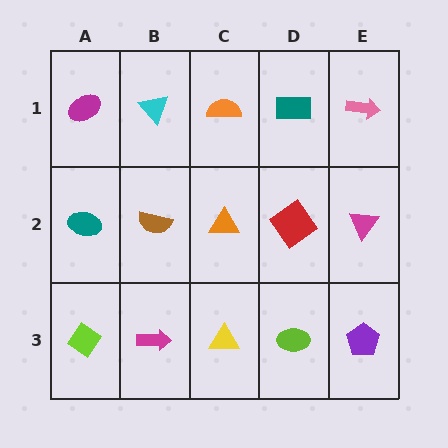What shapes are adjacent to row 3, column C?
An orange triangle (row 2, column C), a magenta arrow (row 3, column B), a lime ellipse (row 3, column D).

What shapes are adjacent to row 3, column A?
A teal ellipse (row 2, column A), a magenta arrow (row 3, column B).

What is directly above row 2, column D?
A teal rectangle.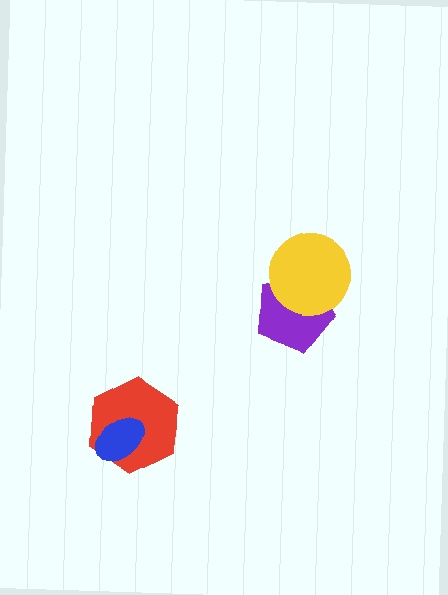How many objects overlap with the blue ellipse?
1 object overlaps with the blue ellipse.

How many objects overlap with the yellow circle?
1 object overlaps with the yellow circle.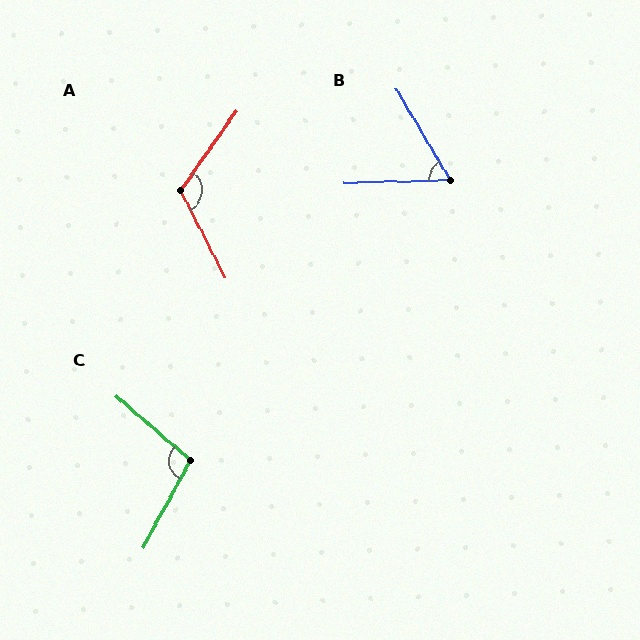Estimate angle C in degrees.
Approximately 102 degrees.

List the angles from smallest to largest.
B (61°), C (102°), A (117°).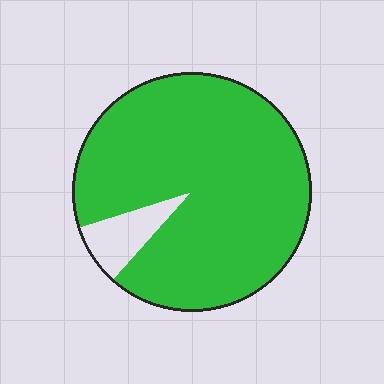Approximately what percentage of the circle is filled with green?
Approximately 90%.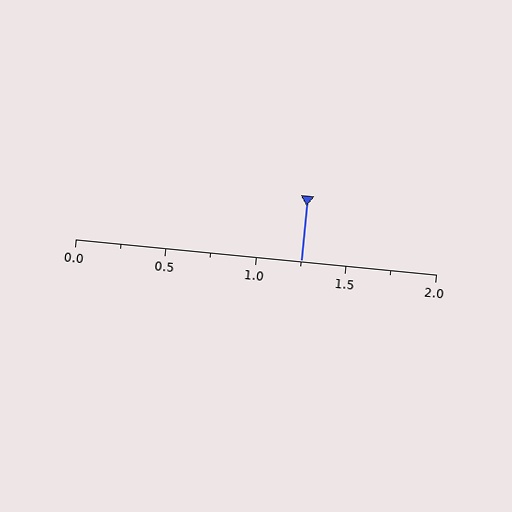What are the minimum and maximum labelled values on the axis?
The axis runs from 0.0 to 2.0.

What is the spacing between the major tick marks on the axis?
The major ticks are spaced 0.5 apart.